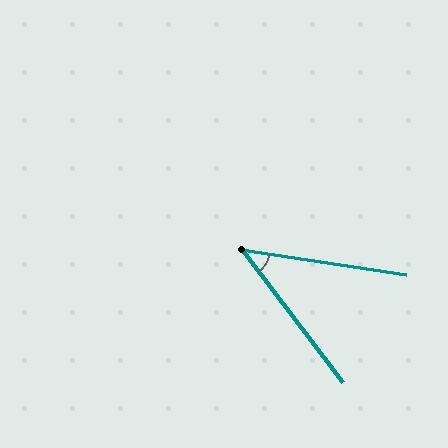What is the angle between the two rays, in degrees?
Approximately 44 degrees.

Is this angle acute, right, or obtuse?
It is acute.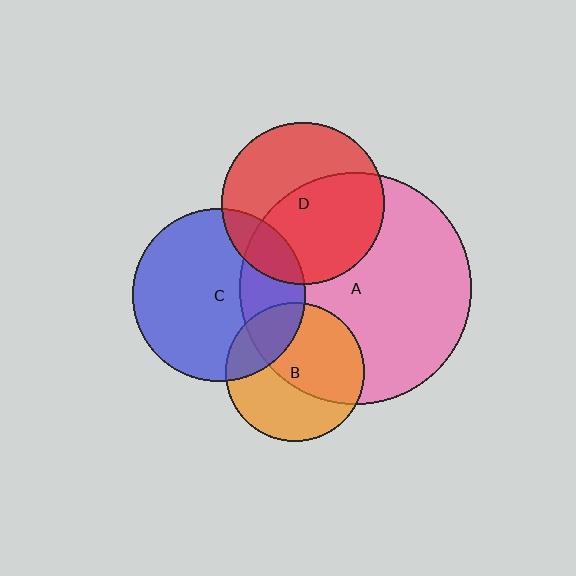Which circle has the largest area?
Circle A (pink).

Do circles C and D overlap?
Yes.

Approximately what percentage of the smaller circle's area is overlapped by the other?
Approximately 15%.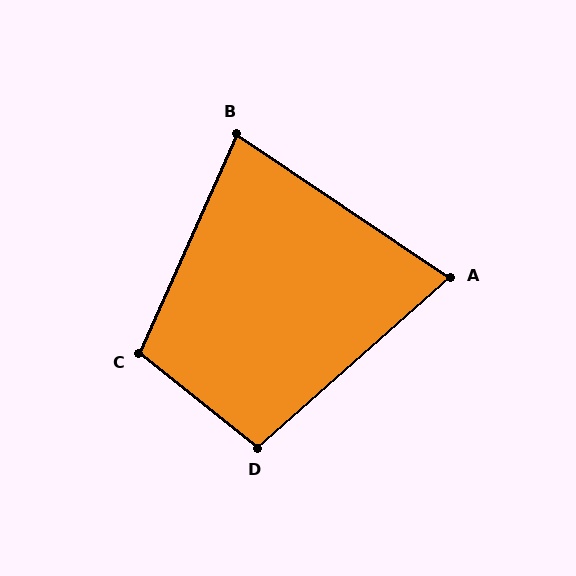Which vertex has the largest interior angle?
C, at approximately 104 degrees.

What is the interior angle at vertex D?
Approximately 100 degrees (obtuse).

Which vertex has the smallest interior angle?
A, at approximately 76 degrees.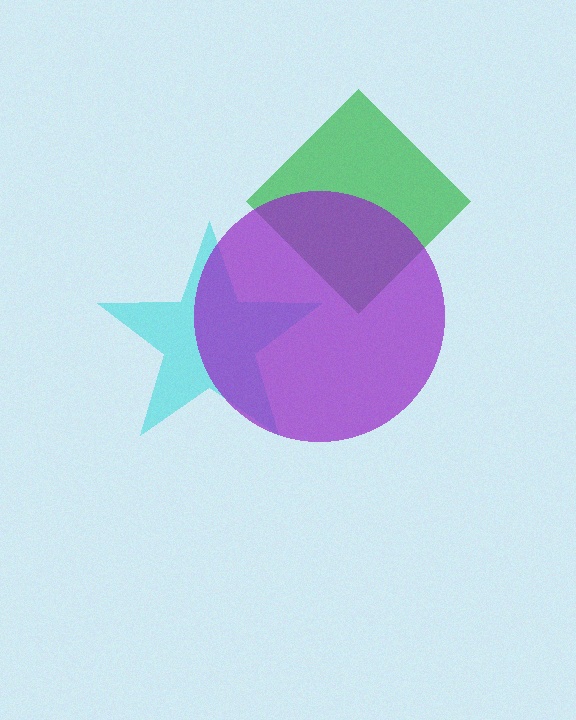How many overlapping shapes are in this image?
There are 3 overlapping shapes in the image.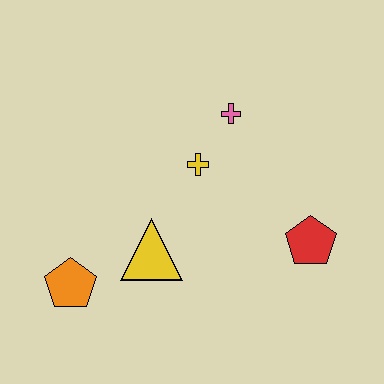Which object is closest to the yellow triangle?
The orange pentagon is closest to the yellow triangle.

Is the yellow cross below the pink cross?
Yes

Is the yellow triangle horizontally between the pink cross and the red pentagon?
No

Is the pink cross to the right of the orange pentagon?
Yes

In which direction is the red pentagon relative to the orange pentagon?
The red pentagon is to the right of the orange pentagon.